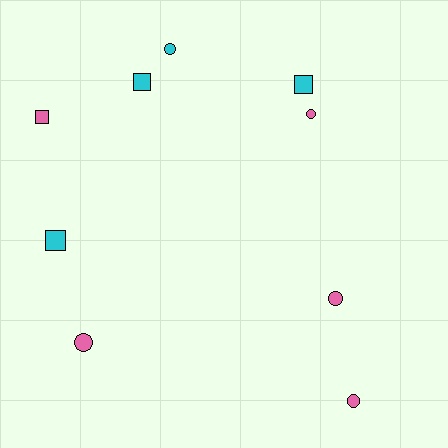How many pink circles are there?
There are 4 pink circles.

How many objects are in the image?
There are 9 objects.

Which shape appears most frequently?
Circle, with 5 objects.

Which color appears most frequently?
Pink, with 5 objects.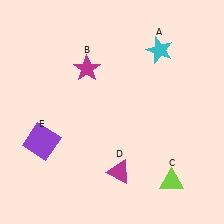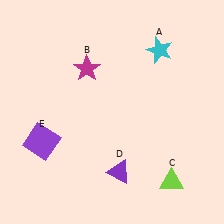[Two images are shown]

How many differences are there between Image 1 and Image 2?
There is 1 difference between the two images.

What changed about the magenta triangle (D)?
In Image 1, D is magenta. In Image 2, it changed to purple.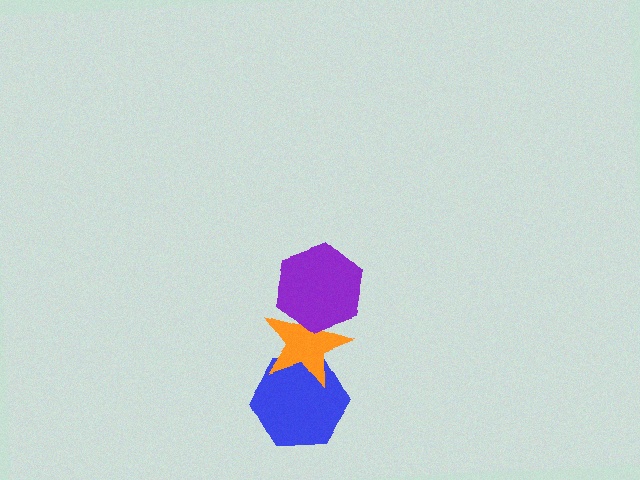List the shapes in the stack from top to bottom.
From top to bottom: the purple hexagon, the orange star, the blue hexagon.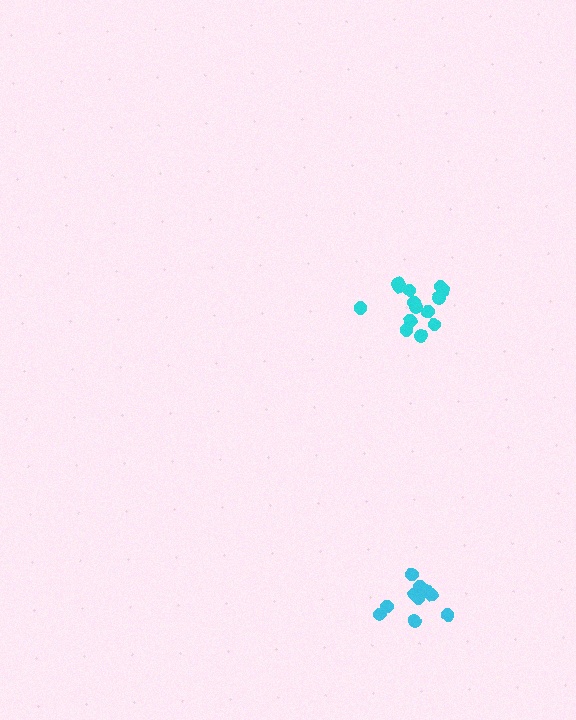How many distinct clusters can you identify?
There are 2 distinct clusters.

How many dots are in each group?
Group 1: 14 dots, Group 2: 10 dots (24 total).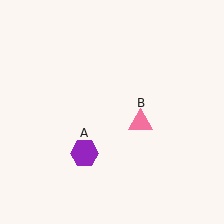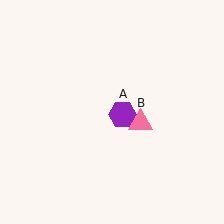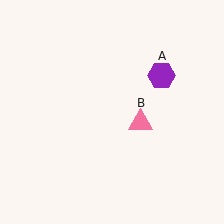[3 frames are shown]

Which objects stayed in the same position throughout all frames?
Pink triangle (object B) remained stationary.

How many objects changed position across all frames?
1 object changed position: purple hexagon (object A).